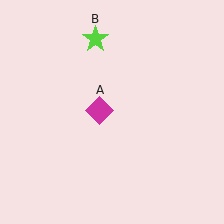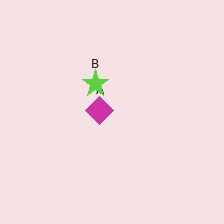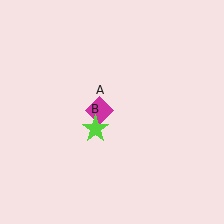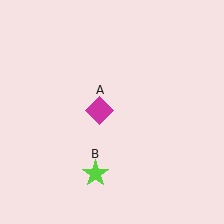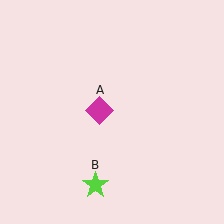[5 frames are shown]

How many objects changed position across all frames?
1 object changed position: lime star (object B).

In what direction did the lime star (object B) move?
The lime star (object B) moved down.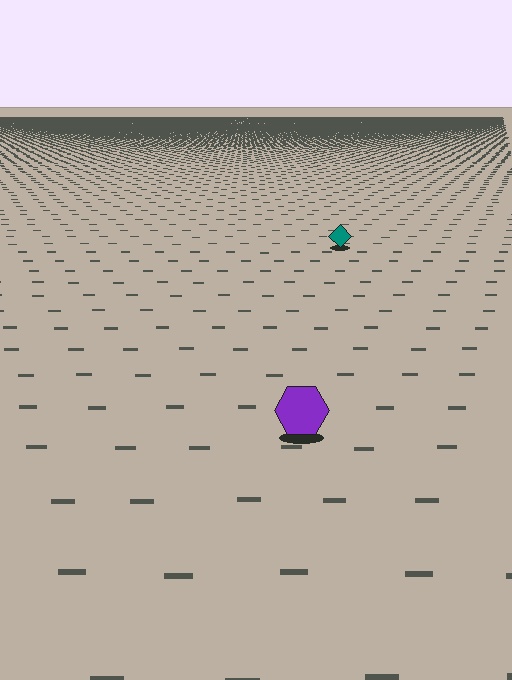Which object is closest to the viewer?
The purple hexagon is closest. The texture marks near it are larger and more spread out.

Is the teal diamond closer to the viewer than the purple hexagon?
No. The purple hexagon is closer — you can tell from the texture gradient: the ground texture is coarser near it.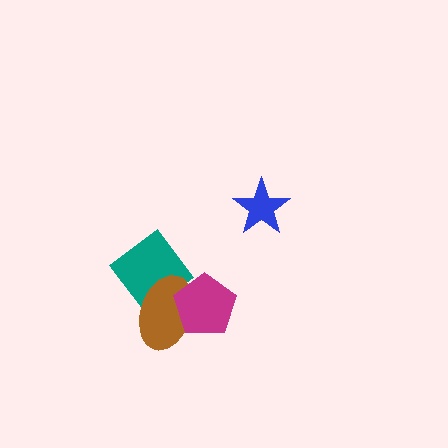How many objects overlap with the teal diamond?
2 objects overlap with the teal diamond.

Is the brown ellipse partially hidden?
Yes, it is partially covered by another shape.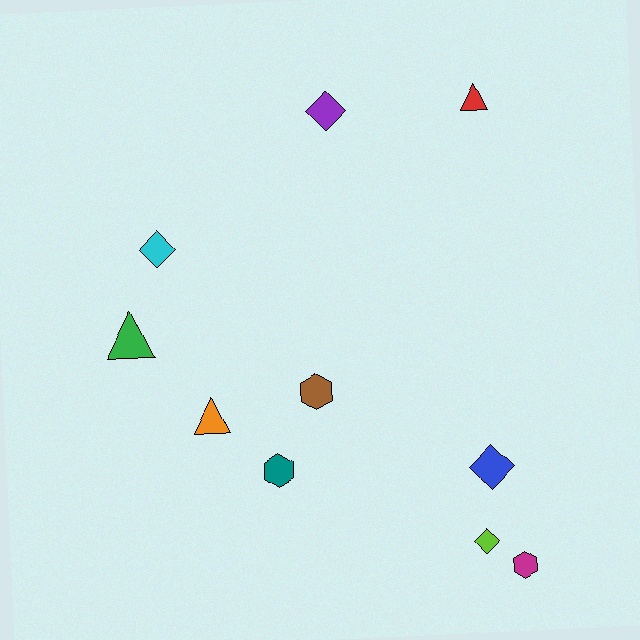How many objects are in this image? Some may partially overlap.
There are 10 objects.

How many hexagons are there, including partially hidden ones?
There are 3 hexagons.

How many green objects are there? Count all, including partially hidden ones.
There is 1 green object.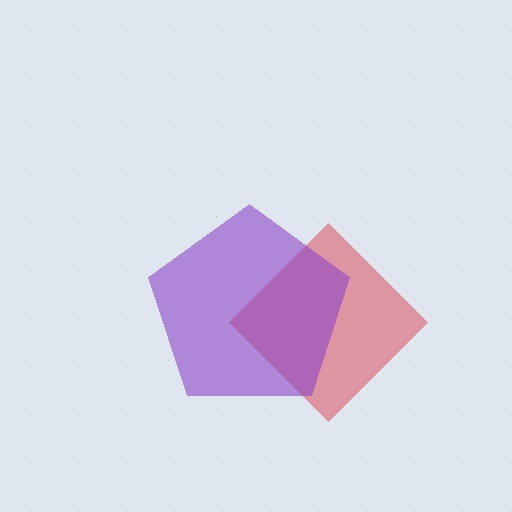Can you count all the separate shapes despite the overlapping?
Yes, there are 2 separate shapes.